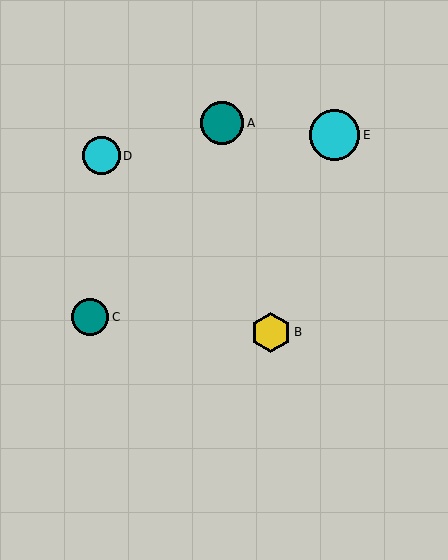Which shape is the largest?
The cyan circle (labeled E) is the largest.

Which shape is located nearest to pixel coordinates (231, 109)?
The teal circle (labeled A) at (222, 123) is nearest to that location.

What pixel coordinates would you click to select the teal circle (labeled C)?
Click at (90, 317) to select the teal circle C.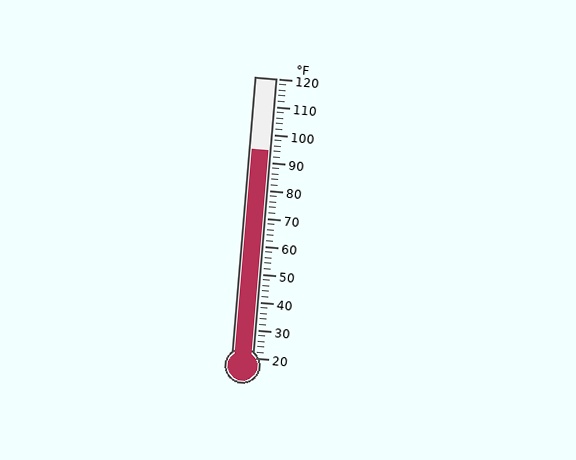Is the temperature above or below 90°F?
The temperature is above 90°F.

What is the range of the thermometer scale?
The thermometer scale ranges from 20°F to 120°F.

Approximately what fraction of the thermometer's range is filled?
The thermometer is filled to approximately 75% of its range.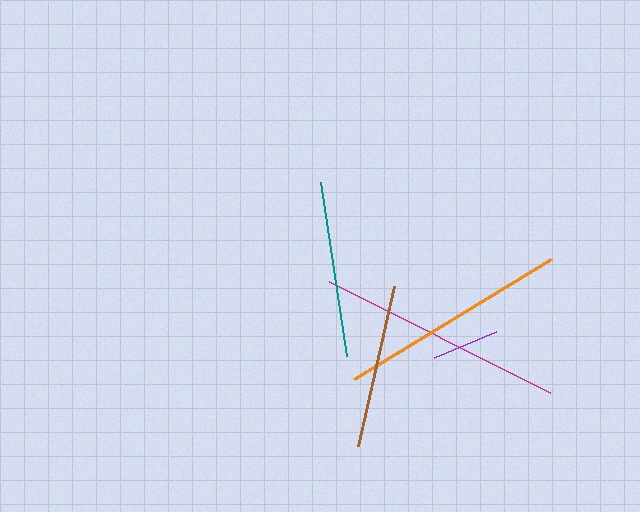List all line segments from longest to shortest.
From longest to shortest: magenta, orange, teal, brown, purple.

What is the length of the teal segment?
The teal segment is approximately 176 pixels long.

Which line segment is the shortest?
The purple line is the shortest at approximately 67 pixels.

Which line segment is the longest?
The magenta line is the longest at approximately 246 pixels.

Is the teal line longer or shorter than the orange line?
The orange line is longer than the teal line.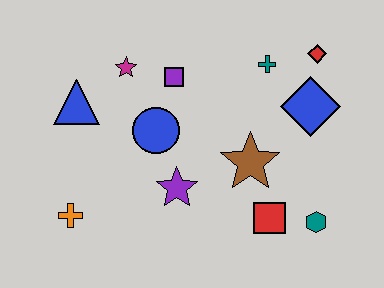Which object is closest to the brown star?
The red square is closest to the brown star.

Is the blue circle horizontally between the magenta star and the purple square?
Yes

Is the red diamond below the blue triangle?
No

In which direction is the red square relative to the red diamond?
The red square is below the red diamond.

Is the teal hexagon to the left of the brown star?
No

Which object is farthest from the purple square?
The teal hexagon is farthest from the purple square.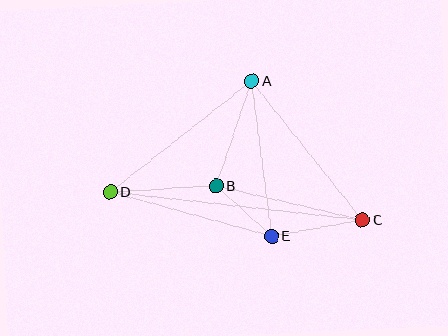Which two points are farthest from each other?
Points C and D are farthest from each other.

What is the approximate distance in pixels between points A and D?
The distance between A and D is approximately 180 pixels.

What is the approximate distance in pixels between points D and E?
The distance between D and E is approximately 167 pixels.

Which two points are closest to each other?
Points B and E are closest to each other.